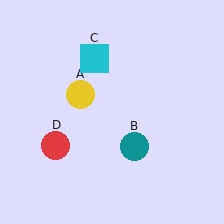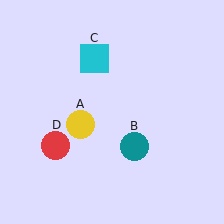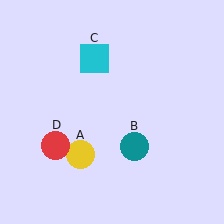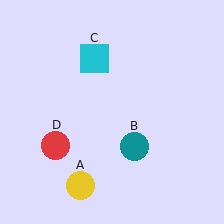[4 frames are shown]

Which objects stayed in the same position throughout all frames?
Teal circle (object B) and cyan square (object C) and red circle (object D) remained stationary.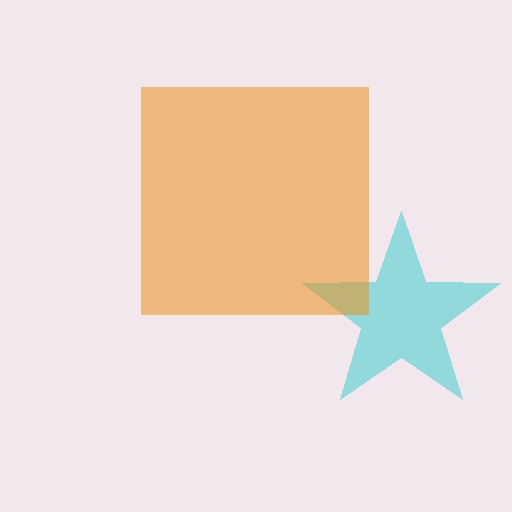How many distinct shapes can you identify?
There are 2 distinct shapes: a cyan star, an orange square.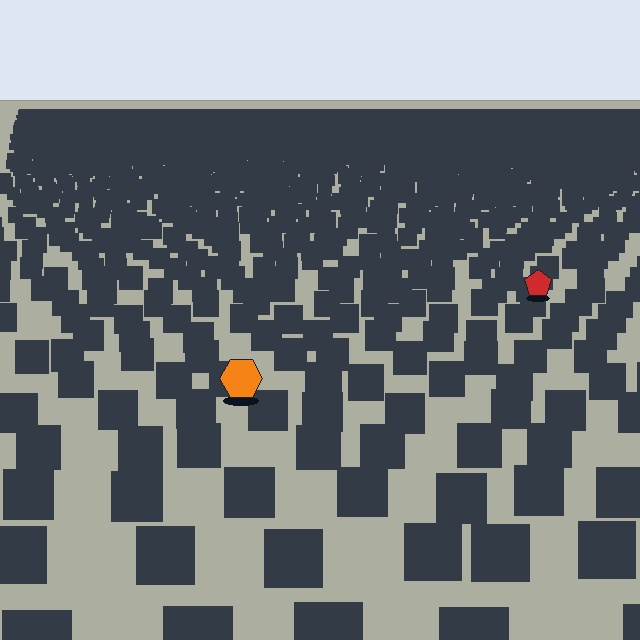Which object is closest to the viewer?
The orange hexagon is closest. The texture marks near it are larger and more spread out.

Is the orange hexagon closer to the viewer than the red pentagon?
Yes. The orange hexagon is closer — you can tell from the texture gradient: the ground texture is coarser near it.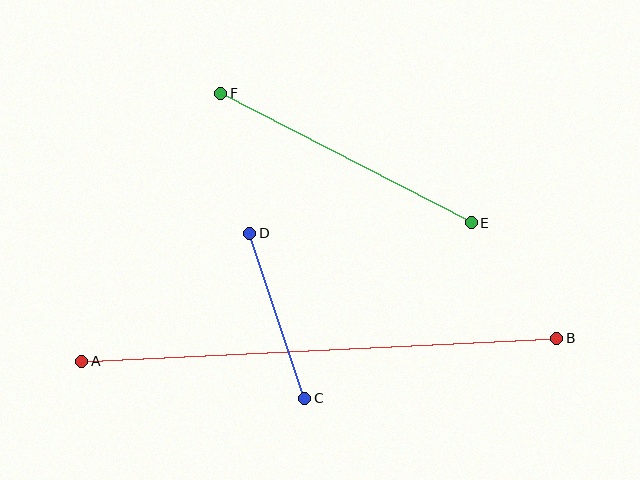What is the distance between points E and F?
The distance is approximately 282 pixels.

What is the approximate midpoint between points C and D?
The midpoint is at approximately (277, 316) pixels.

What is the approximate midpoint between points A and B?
The midpoint is at approximately (319, 350) pixels.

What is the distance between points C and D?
The distance is approximately 174 pixels.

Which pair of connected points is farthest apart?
Points A and B are farthest apart.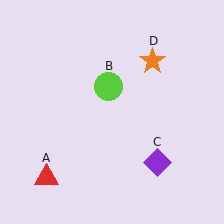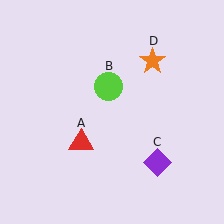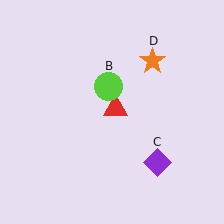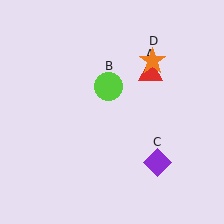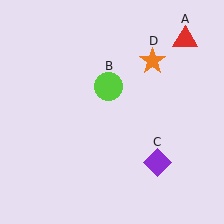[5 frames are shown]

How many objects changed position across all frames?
1 object changed position: red triangle (object A).